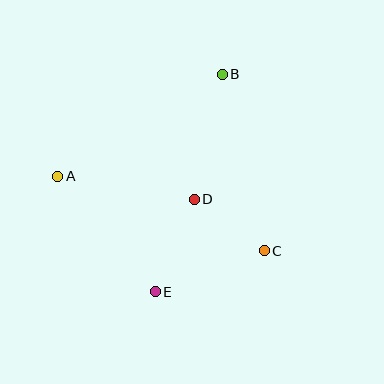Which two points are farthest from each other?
Points B and E are farthest from each other.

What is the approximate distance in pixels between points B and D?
The distance between B and D is approximately 128 pixels.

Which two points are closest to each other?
Points C and D are closest to each other.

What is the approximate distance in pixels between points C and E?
The distance between C and E is approximately 117 pixels.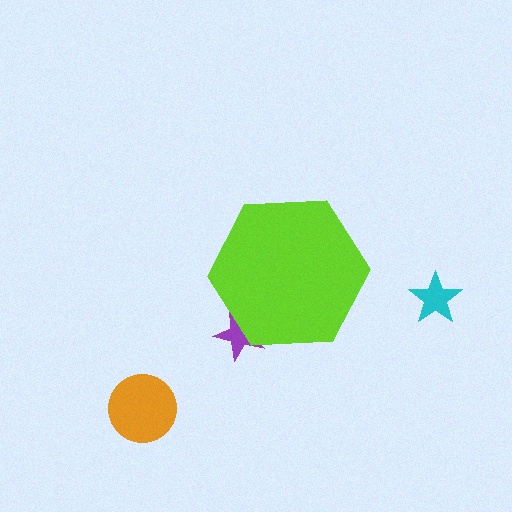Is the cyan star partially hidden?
No, the cyan star is fully visible.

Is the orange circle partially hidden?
No, the orange circle is fully visible.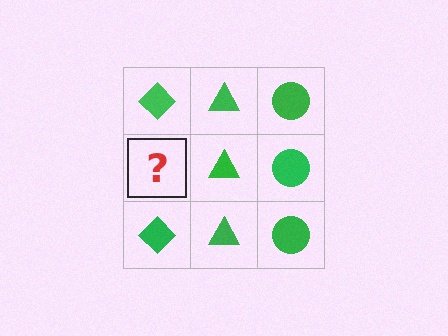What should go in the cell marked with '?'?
The missing cell should contain a green diamond.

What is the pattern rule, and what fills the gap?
The rule is that each column has a consistent shape. The gap should be filled with a green diamond.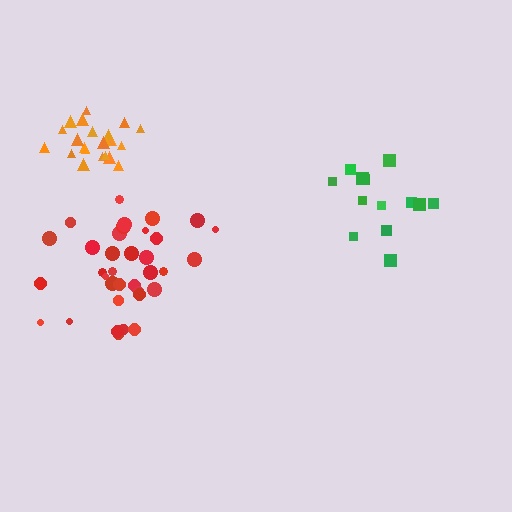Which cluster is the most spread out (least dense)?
Green.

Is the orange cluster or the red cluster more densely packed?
Orange.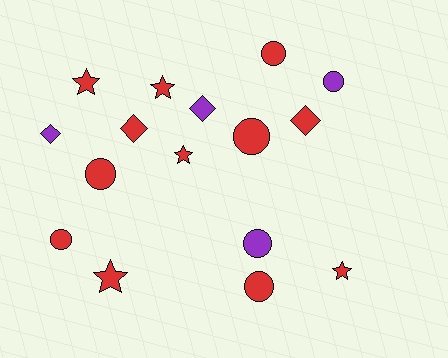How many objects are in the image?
There are 16 objects.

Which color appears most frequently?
Red, with 12 objects.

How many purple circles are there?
There are 2 purple circles.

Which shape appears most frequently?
Circle, with 7 objects.